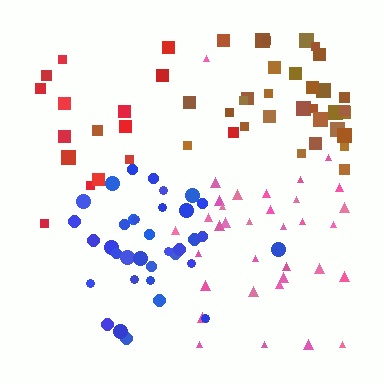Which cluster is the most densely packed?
Blue.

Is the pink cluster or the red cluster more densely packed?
Pink.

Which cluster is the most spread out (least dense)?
Red.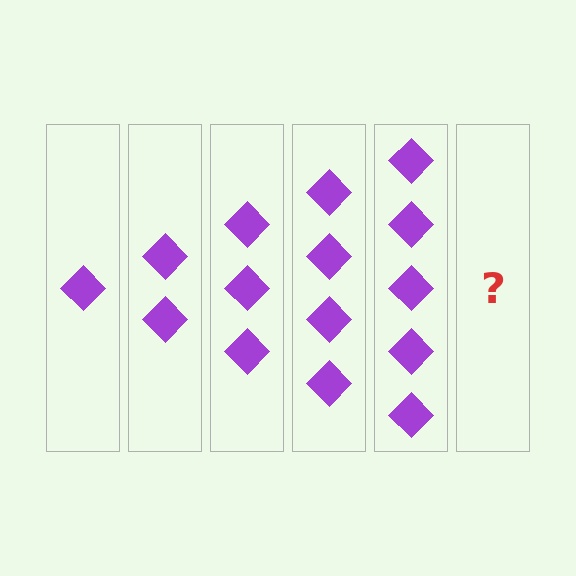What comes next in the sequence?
The next element should be 6 diamonds.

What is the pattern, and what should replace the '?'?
The pattern is that each step adds one more diamond. The '?' should be 6 diamonds.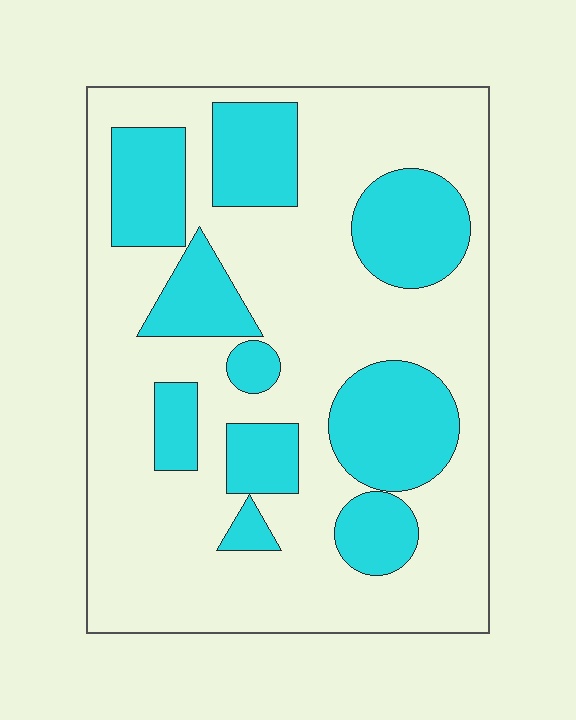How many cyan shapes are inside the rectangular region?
10.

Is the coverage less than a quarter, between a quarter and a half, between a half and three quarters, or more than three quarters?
Between a quarter and a half.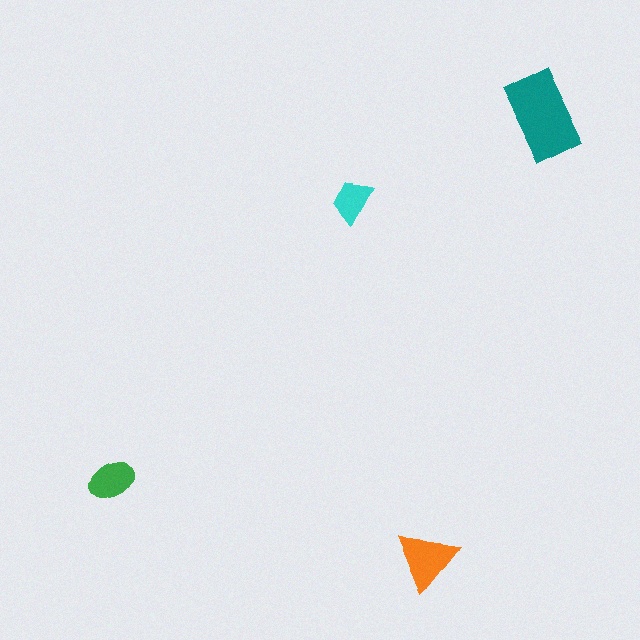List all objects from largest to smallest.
The teal rectangle, the orange triangle, the green ellipse, the cyan trapezoid.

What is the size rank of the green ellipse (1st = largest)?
3rd.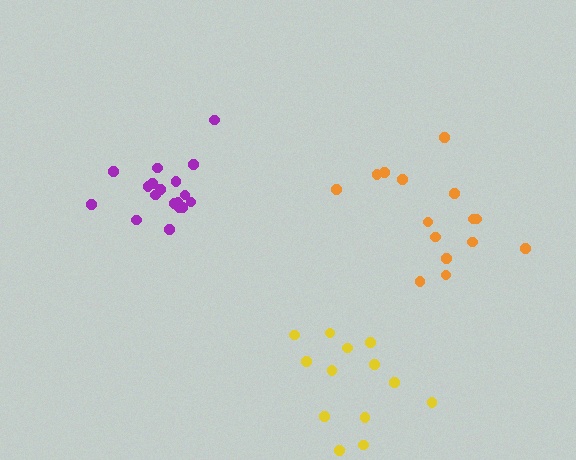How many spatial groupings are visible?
There are 3 spatial groupings.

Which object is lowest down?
The yellow cluster is bottommost.